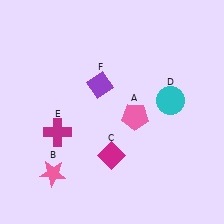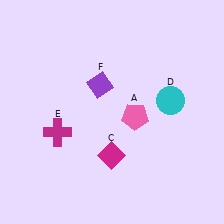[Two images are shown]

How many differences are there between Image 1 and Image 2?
There is 1 difference between the two images.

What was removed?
The pink star (B) was removed in Image 2.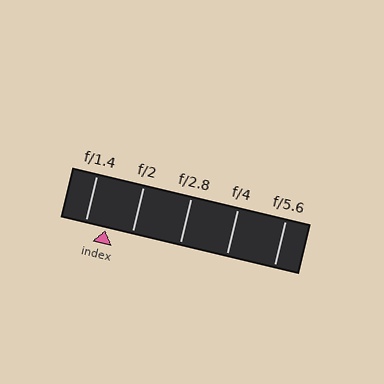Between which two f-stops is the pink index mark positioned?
The index mark is between f/1.4 and f/2.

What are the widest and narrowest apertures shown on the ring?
The widest aperture shown is f/1.4 and the narrowest is f/5.6.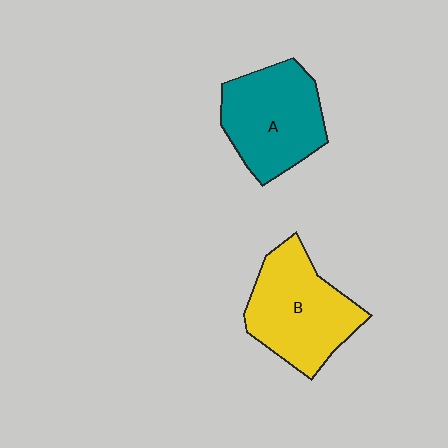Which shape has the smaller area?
Shape A (teal).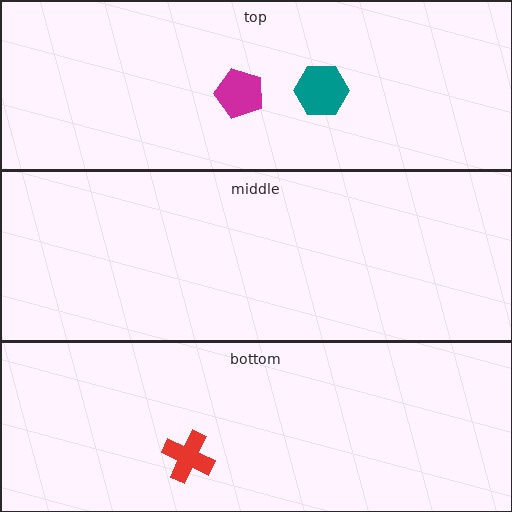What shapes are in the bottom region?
The red cross.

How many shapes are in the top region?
2.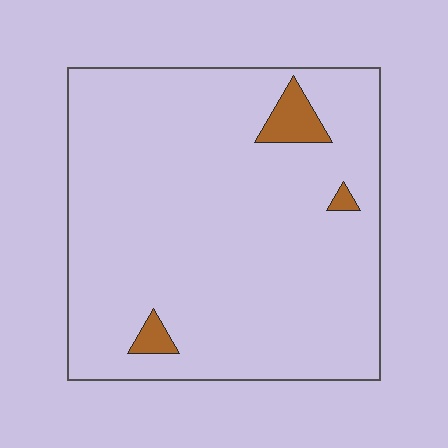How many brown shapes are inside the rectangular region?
3.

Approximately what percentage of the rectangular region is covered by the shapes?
Approximately 5%.